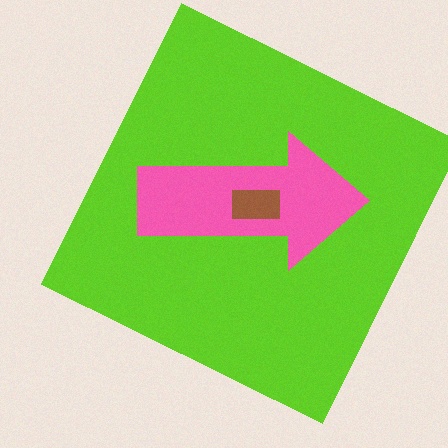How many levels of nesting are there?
3.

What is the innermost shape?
The brown rectangle.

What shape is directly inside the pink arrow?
The brown rectangle.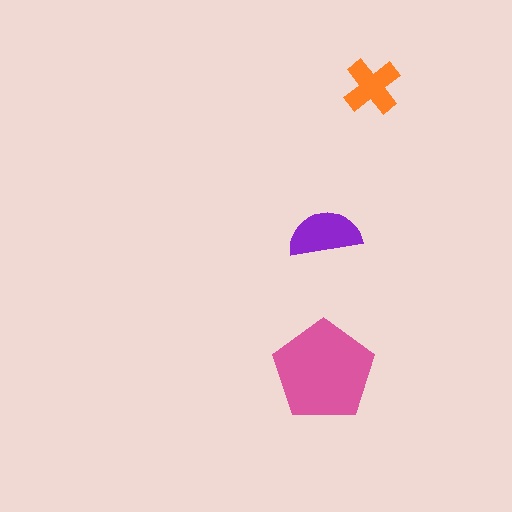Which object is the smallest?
The orange cross.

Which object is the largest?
The pink pentagon.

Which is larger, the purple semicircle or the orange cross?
The purple semicircle.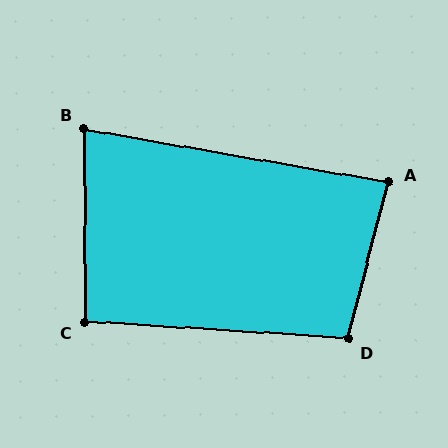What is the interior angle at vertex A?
Approximately 86 degrees (approximately right).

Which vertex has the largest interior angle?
D, at approximately 100 degrees.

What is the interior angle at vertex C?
Approximately 94 degrees (approximately right).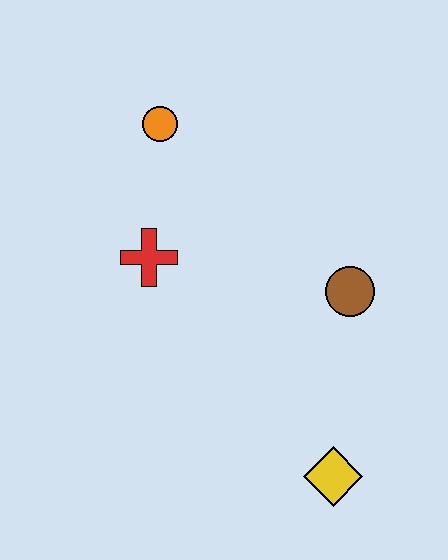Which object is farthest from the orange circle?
The yellow diamond is farthest from the orange circle.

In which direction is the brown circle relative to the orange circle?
The brown circle is to the right of the orange circle.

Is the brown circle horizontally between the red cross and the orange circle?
No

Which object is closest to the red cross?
The orange circle is closest to the red cross.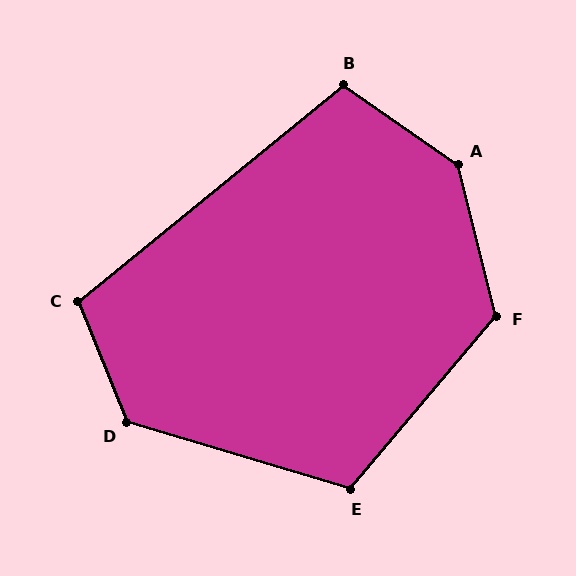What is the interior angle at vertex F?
Approximately 126 degrees (obtuse).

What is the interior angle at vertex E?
Approximately 114 degrees (obtuse).